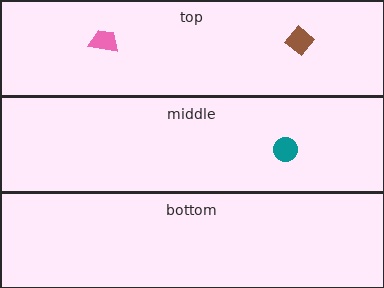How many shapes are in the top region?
2.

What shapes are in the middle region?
The teal circle.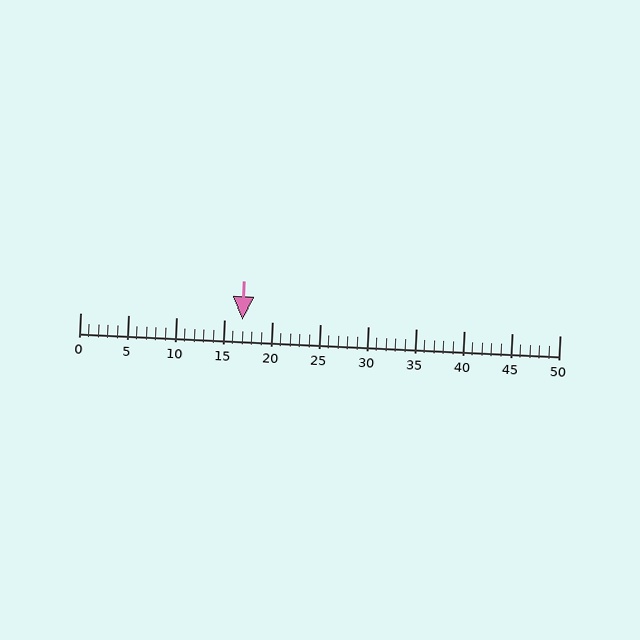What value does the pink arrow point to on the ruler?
The pink arrow points to approximately 17.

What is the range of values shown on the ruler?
The ruler shows values from 0 to 50.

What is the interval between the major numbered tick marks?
The major tick marks are spaced 5 units apart.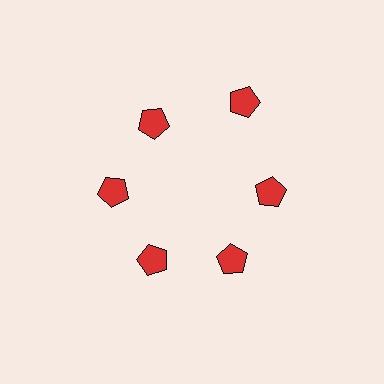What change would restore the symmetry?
The symmetry would be restored by moving it inward, back onto the ring so that all 6 pentagons sit at equal angles and equal distance from the center.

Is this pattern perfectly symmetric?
No. The 6 red pentagons are arranged in a ring, but one element near the 1 o'clock position is pushed outward from the center, breaking the 6-fold rotational symmetry.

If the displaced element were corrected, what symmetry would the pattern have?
It would have 6-fold rotational symmetry — the pattern would map onto itself every 60 degrees.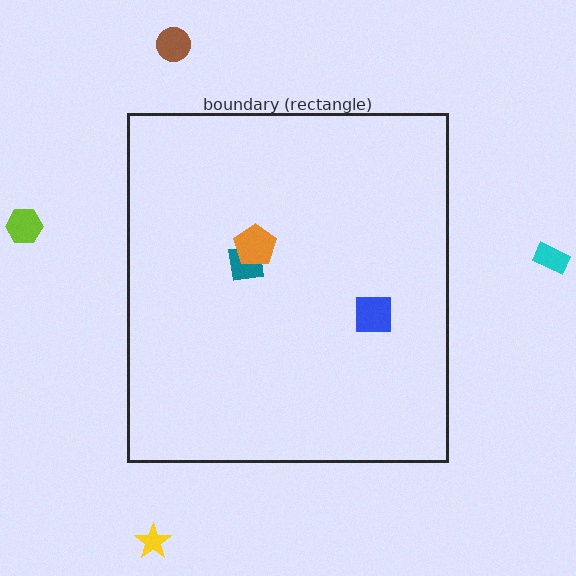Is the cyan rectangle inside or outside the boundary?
Outside.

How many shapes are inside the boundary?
3 inside, 4 outside.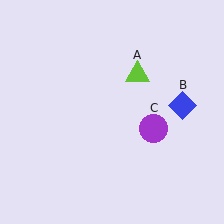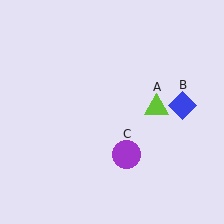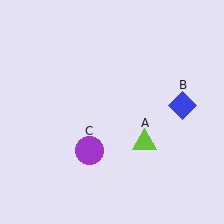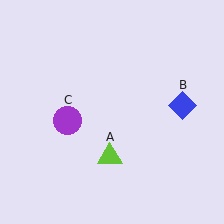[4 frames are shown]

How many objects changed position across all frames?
2 objects changed position: lime triangle (object A), purple circle (object C).